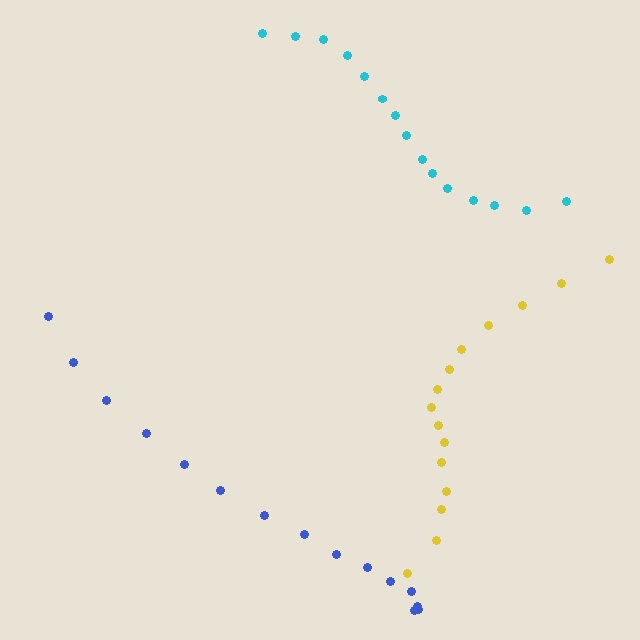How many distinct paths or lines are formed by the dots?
There are 3 distinct paths.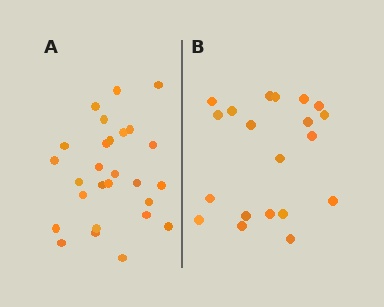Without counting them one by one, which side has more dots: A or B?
Region A (the left region) has more dots.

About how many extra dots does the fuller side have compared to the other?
Region A has roughly 8 or so more dots than region B.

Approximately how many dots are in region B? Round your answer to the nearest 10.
About 20 dots.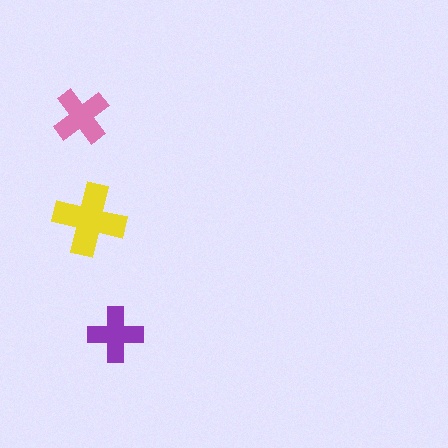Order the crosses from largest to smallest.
the yellow one, the pink one, the purple one.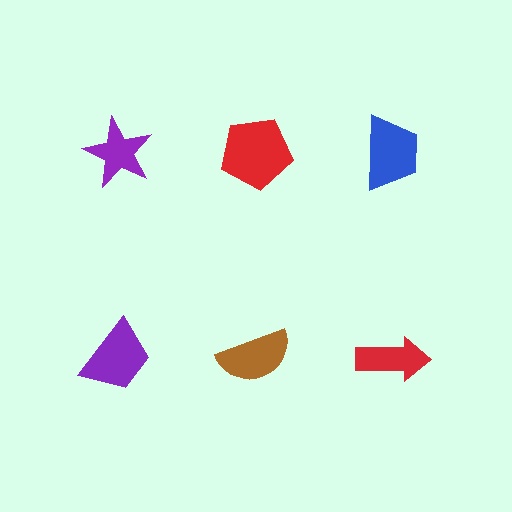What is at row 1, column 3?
A blue trapezoid.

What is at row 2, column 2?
A brown semicircle.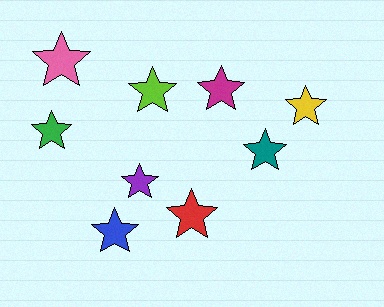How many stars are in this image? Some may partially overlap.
There are 9 stars.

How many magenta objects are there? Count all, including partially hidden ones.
There is 1 magenta object.